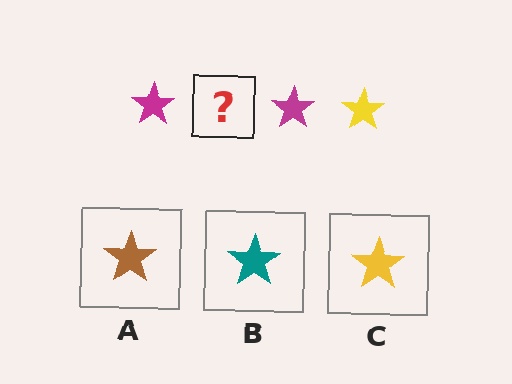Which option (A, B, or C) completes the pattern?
C.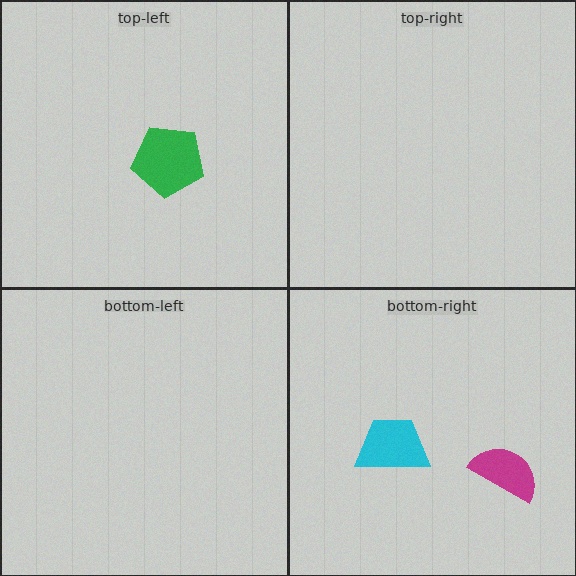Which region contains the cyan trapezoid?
The bottom-right region.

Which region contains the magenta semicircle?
The bottom-right region.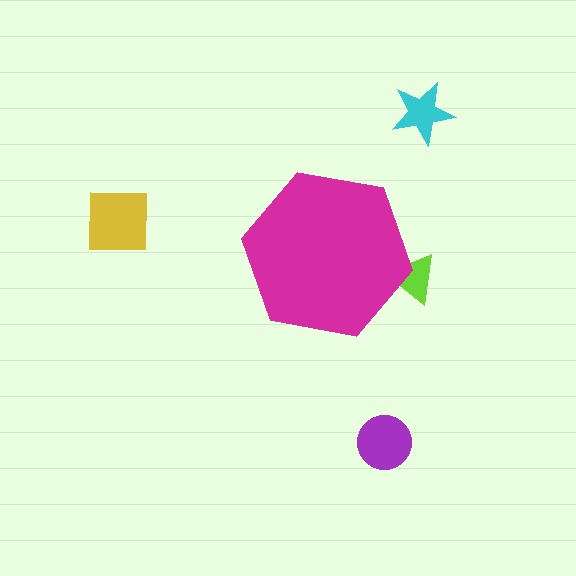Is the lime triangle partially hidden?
Yes, the lime triangle is partially hidden behind the magenta hexagon.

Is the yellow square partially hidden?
No, the yellow square is fully visible.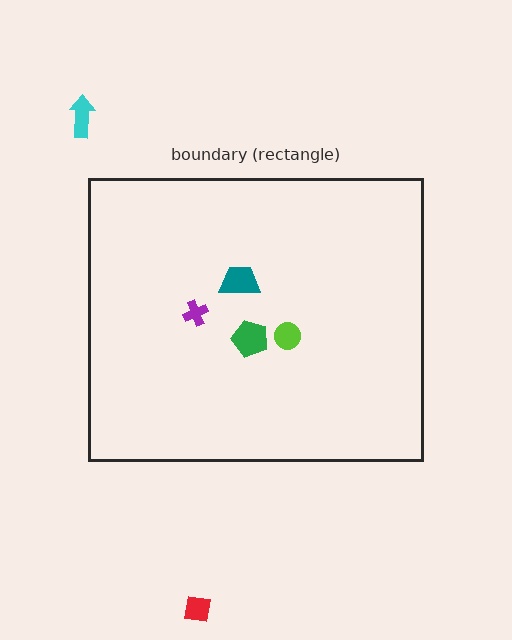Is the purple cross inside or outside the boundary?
Inside.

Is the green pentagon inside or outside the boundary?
Inside.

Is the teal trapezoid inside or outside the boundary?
Inside.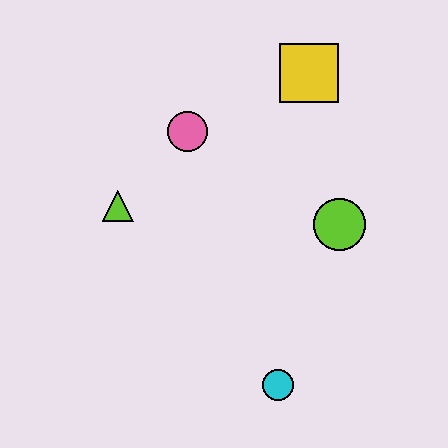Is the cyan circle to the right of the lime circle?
No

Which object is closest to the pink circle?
The lime triangle is closest to the pink circle.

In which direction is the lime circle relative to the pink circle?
The lime circle is to the right of the pink circle.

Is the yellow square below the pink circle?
No